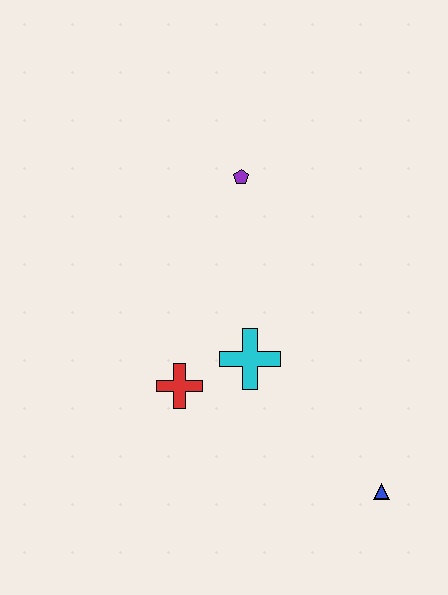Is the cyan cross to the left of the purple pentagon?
No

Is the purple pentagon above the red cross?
Yes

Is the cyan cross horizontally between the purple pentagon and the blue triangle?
Yes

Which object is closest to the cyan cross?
The red cross is closest to the cyan cross.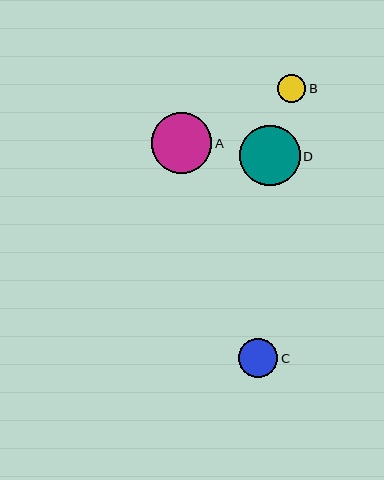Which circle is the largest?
Circle A is the largest with a size of approximately 60 pixels.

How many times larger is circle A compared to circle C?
Circle A is approximately 1.5 times the size of circle C.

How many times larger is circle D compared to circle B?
Circle D is approximately 2.2 times the size of circle B.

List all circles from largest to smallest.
From largest to smallest: A, D, C, B.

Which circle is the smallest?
Circle B is the smallest with a size of approximately 28 pixels.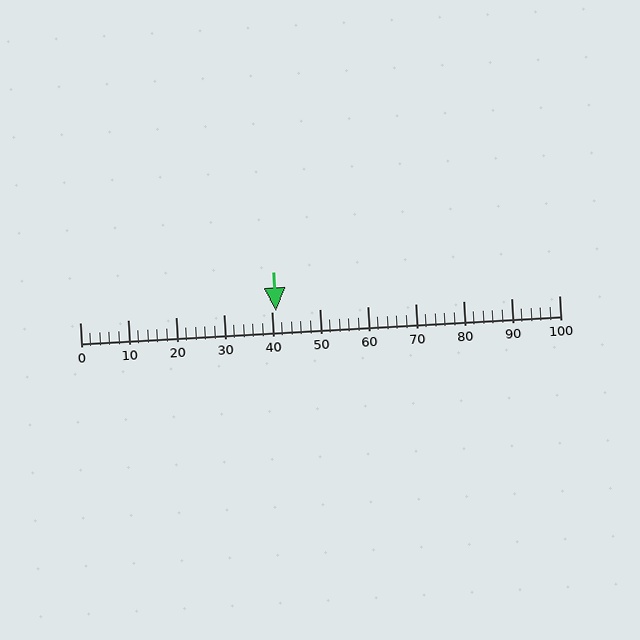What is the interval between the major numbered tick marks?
The major tick marks are spaced 10 units apart.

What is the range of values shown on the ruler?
The ruler shows values from 0 to 100.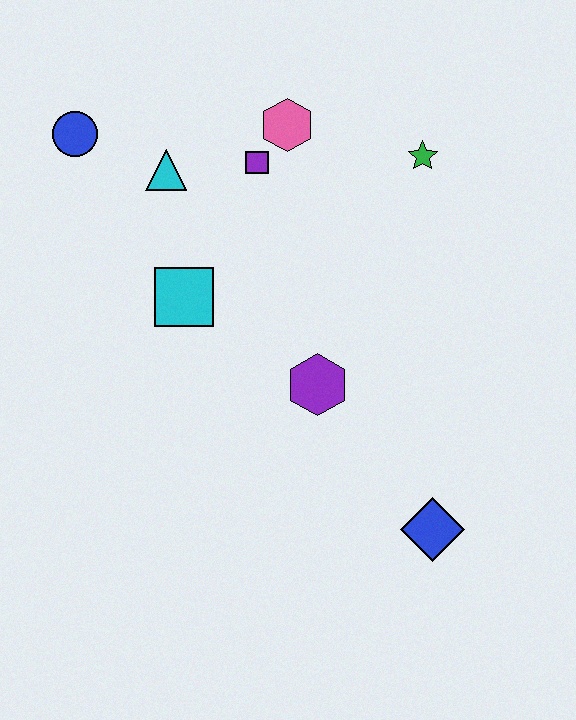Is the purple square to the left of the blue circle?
No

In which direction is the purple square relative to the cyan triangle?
The purple square is to the right of the cyan triangle.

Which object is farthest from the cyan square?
The blue diamond is farthest from the cyan square.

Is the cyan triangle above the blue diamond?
Yes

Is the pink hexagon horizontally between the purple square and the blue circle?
No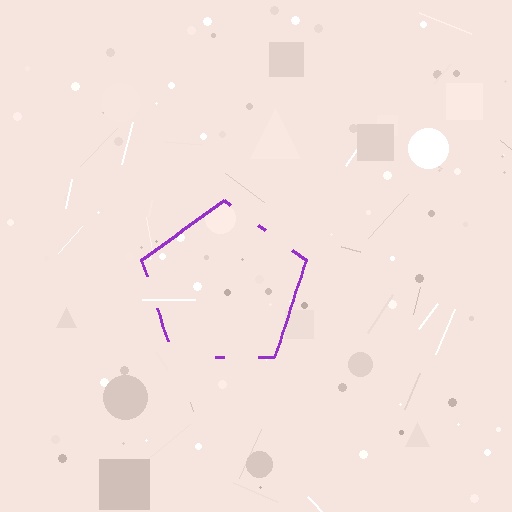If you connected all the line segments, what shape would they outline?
They would outline a pentagon.